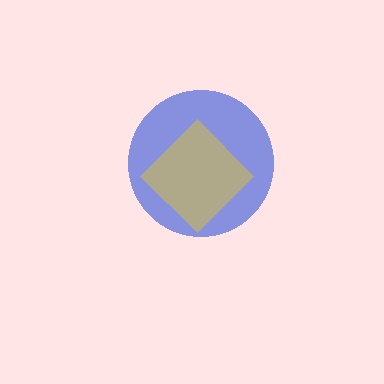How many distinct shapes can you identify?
There are 2 distinct shapes: a blue circle, a yellow diamond.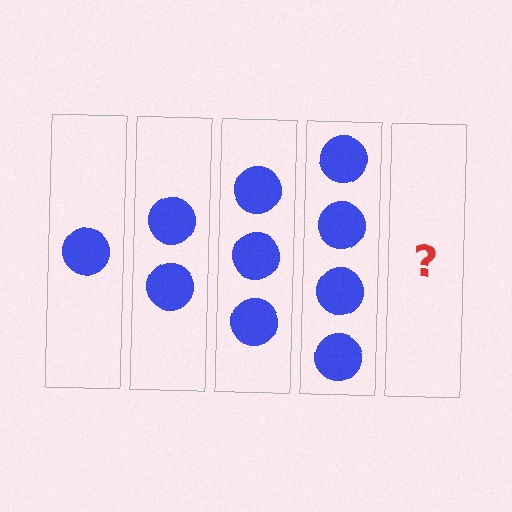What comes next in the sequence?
The next element should be 5 circles.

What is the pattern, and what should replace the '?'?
The pattern is that each step adds one more circle. The '?' should be 5 circles.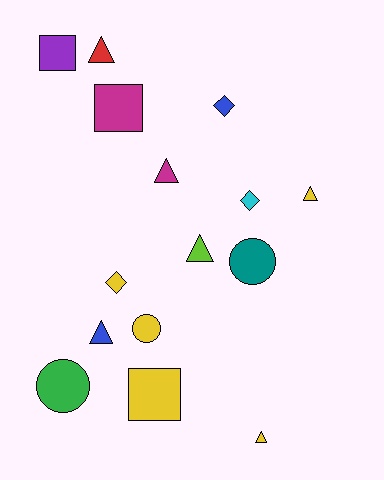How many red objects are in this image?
There is 1 red object.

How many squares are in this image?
There are 3 squares.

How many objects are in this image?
There are 15 objects.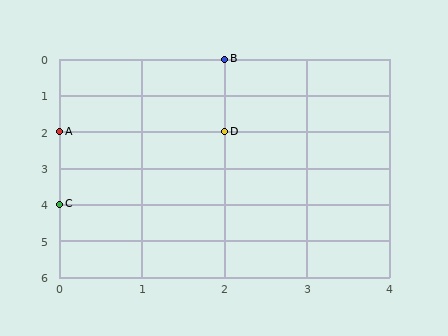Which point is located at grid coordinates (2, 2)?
Point D is at (2, 2).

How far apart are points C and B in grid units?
Points C and B are 2 columns and 4 rows apart (about 4.5 grid units diagonally).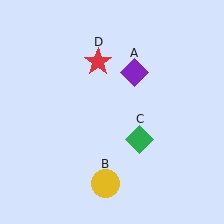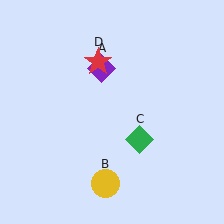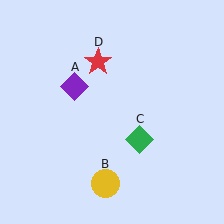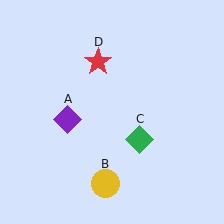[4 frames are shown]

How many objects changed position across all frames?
1 object changed position: purple diamond (object A).